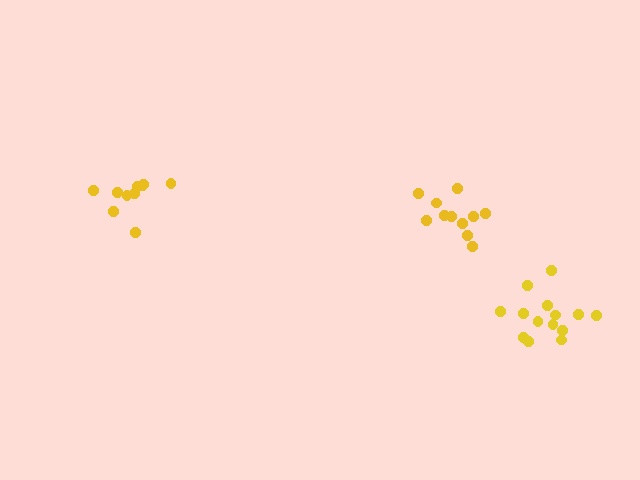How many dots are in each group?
Group 1: 11 dots, Group 2: 10 dots, Group 3: 14 dots (35 total).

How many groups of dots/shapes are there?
There are 3 groups.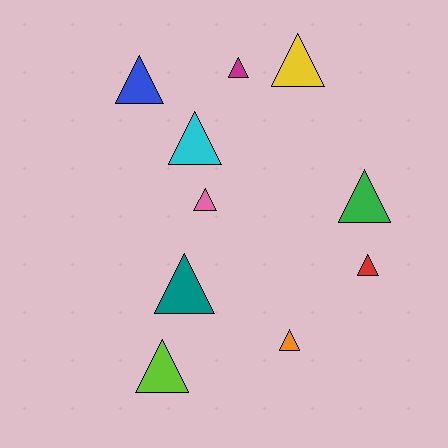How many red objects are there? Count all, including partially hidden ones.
There is 1 red object.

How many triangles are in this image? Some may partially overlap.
There are 10 triangles.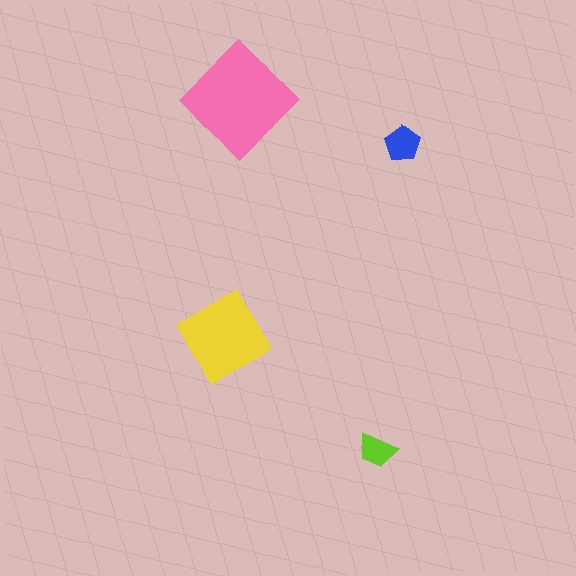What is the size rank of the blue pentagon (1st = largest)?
3rd.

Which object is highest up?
The pink diamond is topmost.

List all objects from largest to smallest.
The pink diamond, the yellow diamond, the blue pentagon, the lime trapezoid.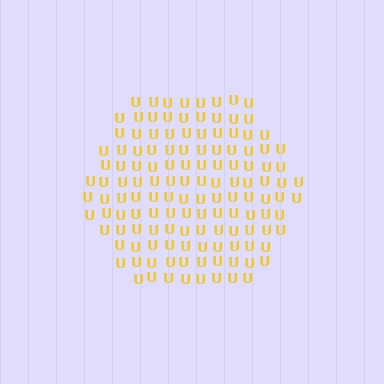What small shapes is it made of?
It is made of small letter U's.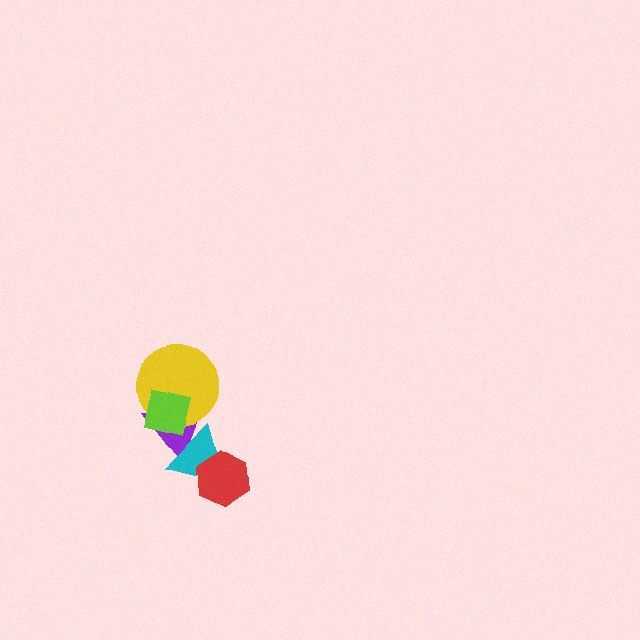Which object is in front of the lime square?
The cyan triangle is in front of the lime square.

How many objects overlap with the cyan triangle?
3 objects overlap with the cyan triangle.